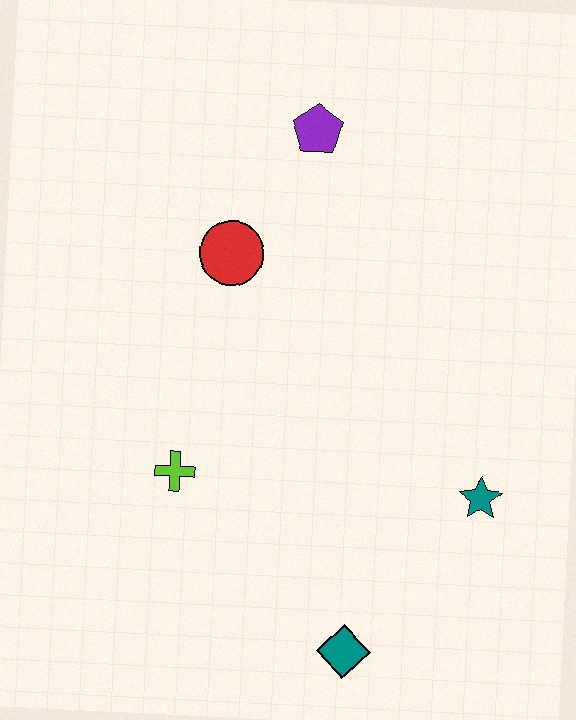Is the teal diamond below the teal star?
Yes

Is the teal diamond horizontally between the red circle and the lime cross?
No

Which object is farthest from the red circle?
The teal diamond is farthest from the red circle.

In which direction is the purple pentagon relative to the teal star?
The purple pentagon is above the teal star.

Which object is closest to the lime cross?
The red circle is closest to the lime cross.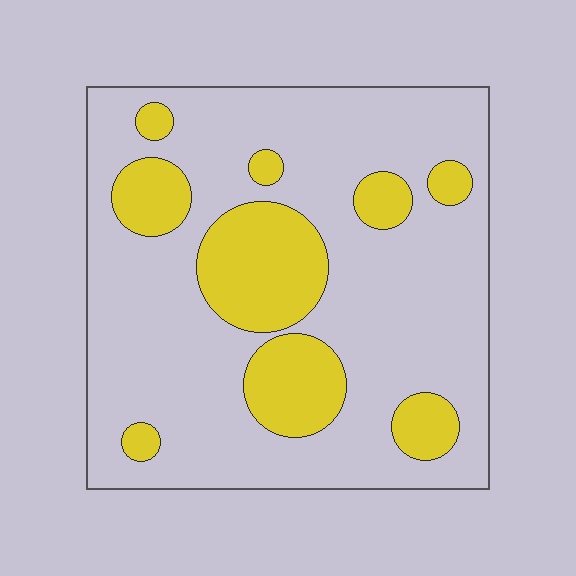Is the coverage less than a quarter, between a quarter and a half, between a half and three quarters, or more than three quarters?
Less than a quarter.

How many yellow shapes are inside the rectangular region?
9.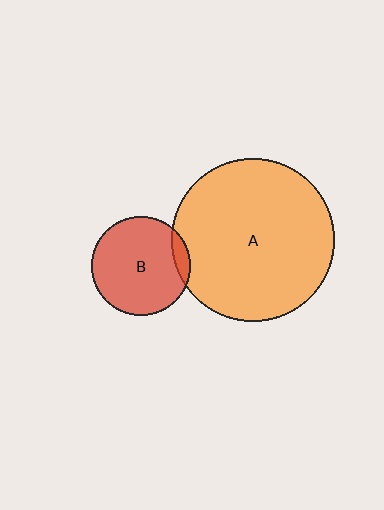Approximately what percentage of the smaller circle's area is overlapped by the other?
Approximately 10%.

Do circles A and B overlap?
Yes.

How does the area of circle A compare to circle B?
Approximately 2.7 times.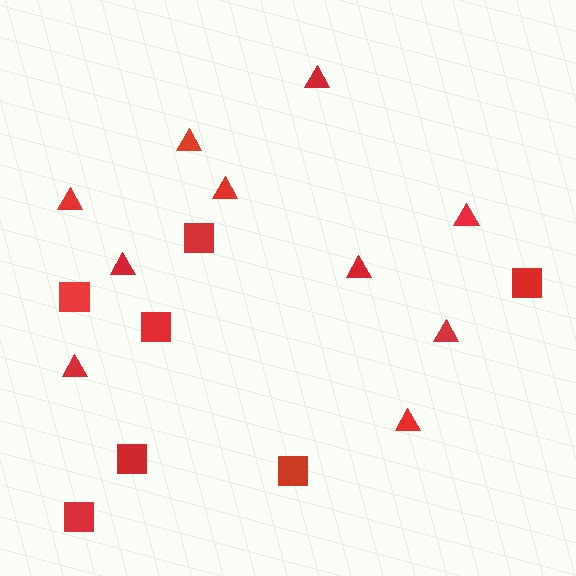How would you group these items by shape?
There are 2 groups: one group of squares (7) and one group of triangles (10).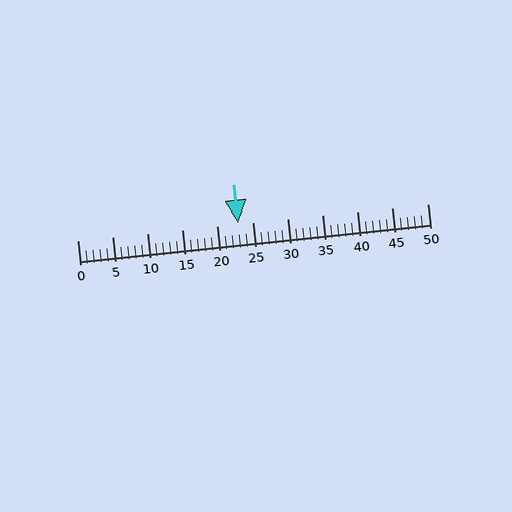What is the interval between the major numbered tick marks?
The major tick marks are spaced 5 units apart.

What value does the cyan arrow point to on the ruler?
The cyan arrow points to approximately 23.